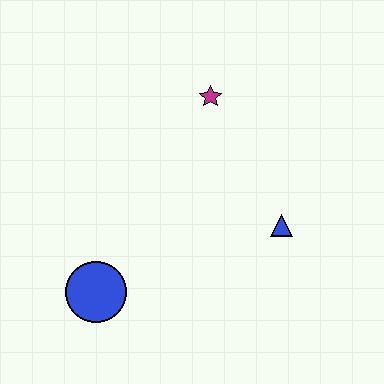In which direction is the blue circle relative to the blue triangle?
The blue circle is to the left of the blue triangle.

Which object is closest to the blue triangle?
The magenta star is closest to the blue triangle.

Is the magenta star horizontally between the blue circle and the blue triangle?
Yes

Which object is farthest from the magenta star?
The blue circle is farthest from the magenta star.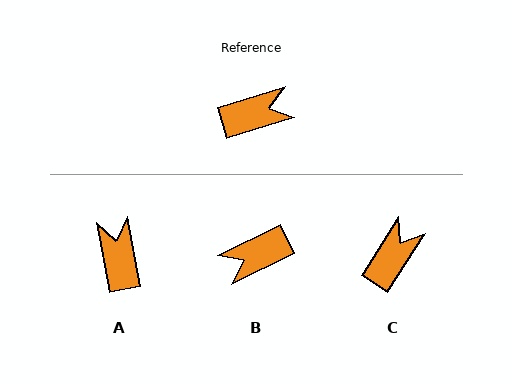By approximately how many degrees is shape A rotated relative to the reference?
Approximately 83 degrees counter-clockwise.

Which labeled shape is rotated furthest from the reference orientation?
B, about 171 degrees away.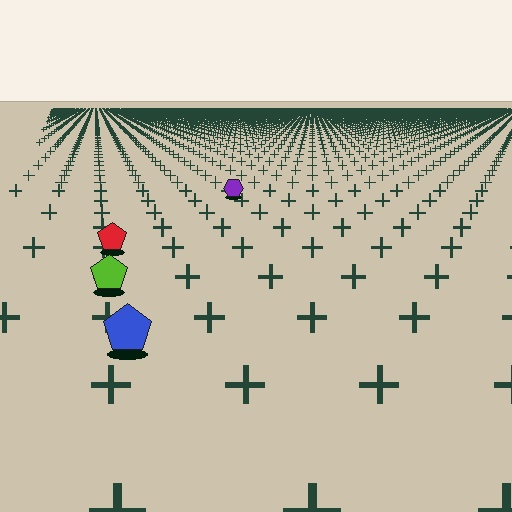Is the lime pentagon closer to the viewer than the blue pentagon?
No. The blue pentagon is closer — you can tell from the texture gradient: the ground texture is coarser near it.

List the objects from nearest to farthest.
From nearest to farthest: the blue pentagon, the lime pentagon, the red pentagon, the purple hexagon.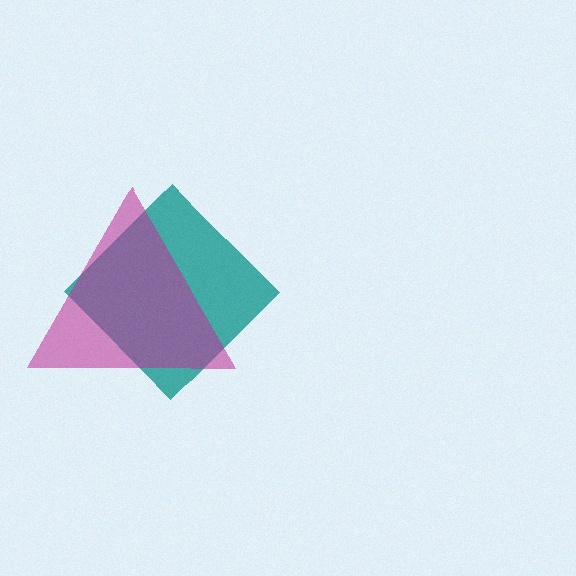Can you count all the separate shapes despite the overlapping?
Yes, there are 2 separate shapes.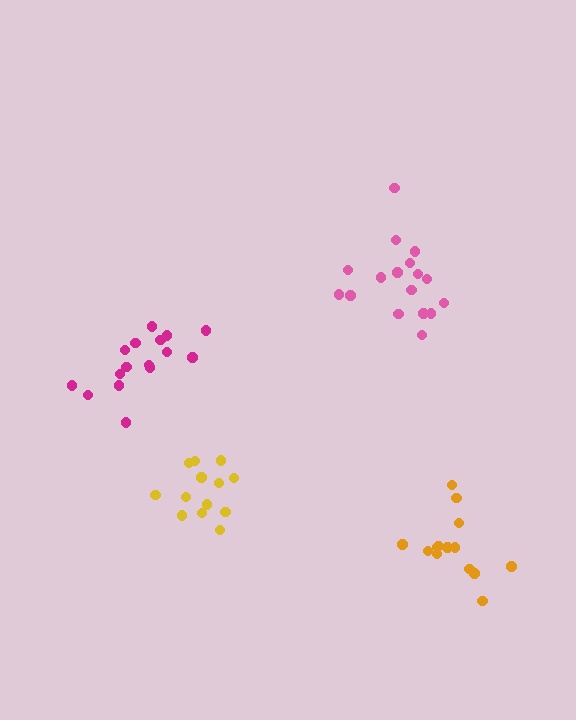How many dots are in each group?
Group 1: 16 dots, Group 2: 17 dots, Group 3: 13 dots, Group 4: 15 dots (61 total).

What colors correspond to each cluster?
The clusters are colored: magenta, pink, yellow, orange.